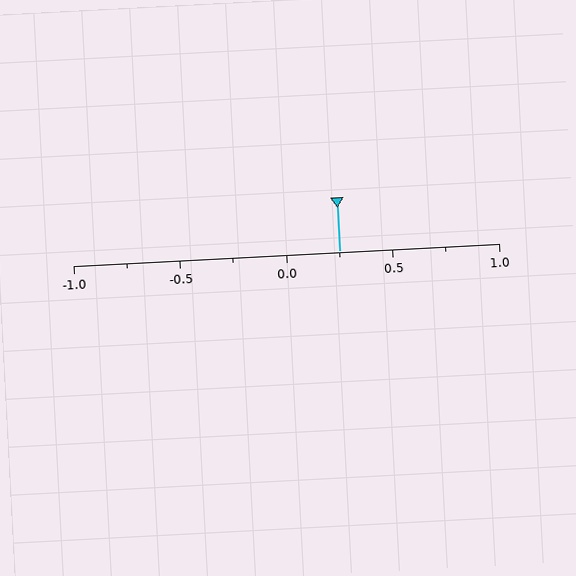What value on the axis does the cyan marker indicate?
The marker indicates approximately 0.25.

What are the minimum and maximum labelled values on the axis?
The axis runs from -1.0 to 1.0.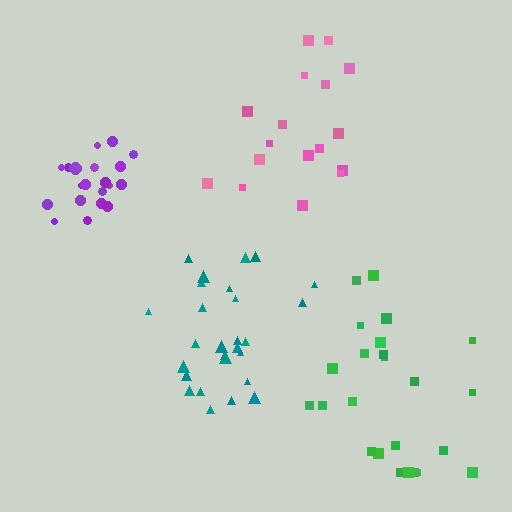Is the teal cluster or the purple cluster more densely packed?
Purple.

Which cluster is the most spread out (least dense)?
Green.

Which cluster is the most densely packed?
Purple.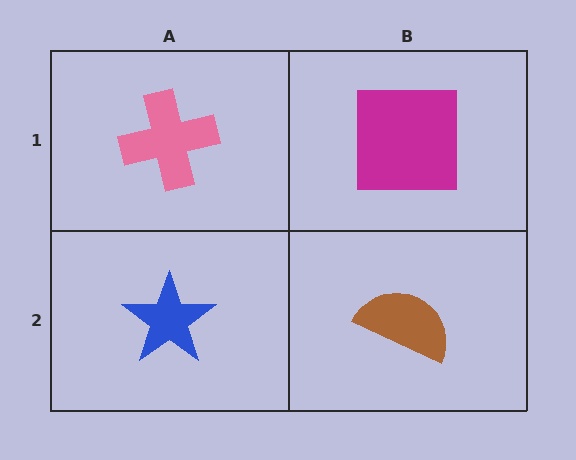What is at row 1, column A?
A pink cross.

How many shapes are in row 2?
2 shapes.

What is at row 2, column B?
A brown semicircle.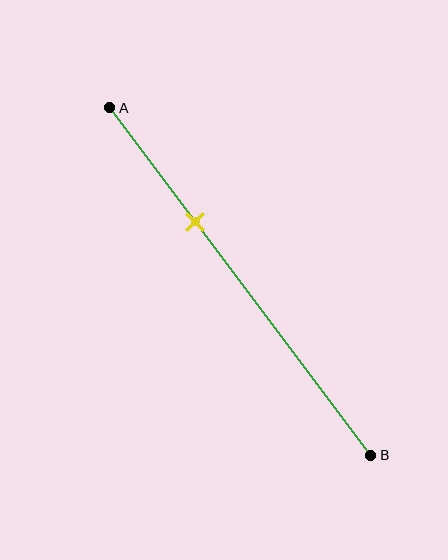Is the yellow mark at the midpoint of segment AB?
No, the mark is at about 35% from A, not at the 50% midpoint.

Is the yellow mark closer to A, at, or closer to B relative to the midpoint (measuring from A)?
The yellow mark is closer to point A than the midpoint of segment AB.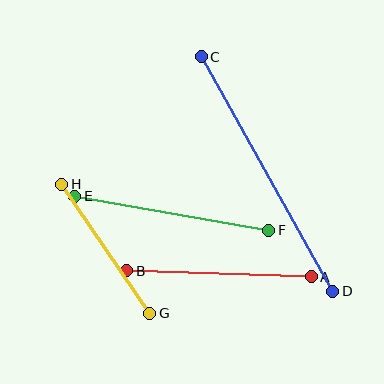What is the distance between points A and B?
The distance is approximately 185 pixels.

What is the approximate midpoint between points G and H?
The midpoint is at approximately (106, 249) pixels.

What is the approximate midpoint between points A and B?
The midpoint is at approximately (219, 274) pixels.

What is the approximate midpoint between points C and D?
The midpoint is at approximately (267, 174) pixels.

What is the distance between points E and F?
The distance is approximately 197 pixels.